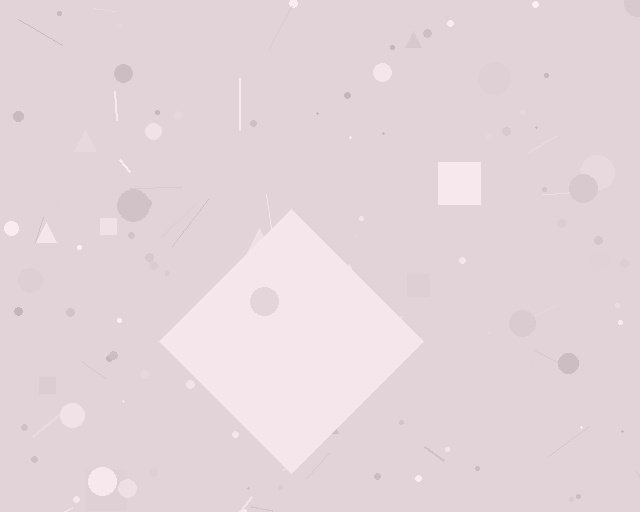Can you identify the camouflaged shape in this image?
The camouflaged shape is a diamond.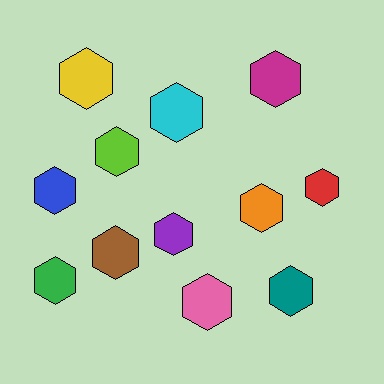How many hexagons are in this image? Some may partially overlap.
There are 12 hexagons.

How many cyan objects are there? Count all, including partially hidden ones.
There is 1 cyan object.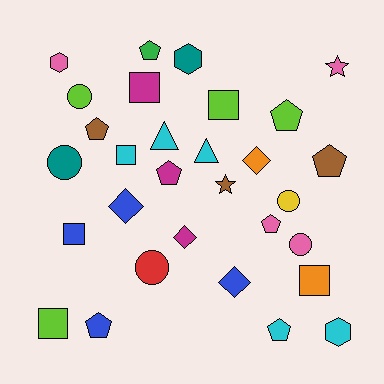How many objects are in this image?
There are 30 objects.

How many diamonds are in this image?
There are 4 diamonds.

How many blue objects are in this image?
There are 4 blue objects.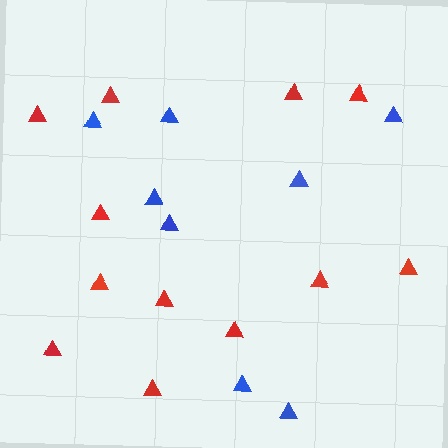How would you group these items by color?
There are 2 groups: one group of red triangles (12) and one group of blue triangles (8).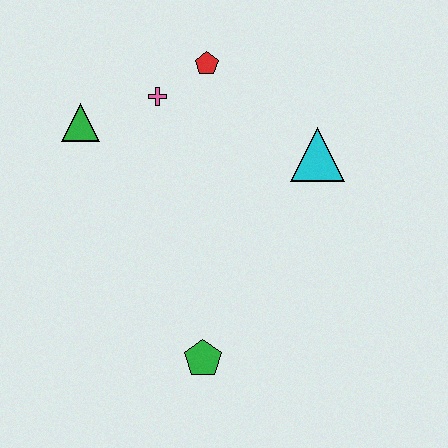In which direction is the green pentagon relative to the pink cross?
The green pentagon is below the pink cross.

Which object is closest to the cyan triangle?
The red pentagon is closest to the cyan triangle.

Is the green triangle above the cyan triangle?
Yes